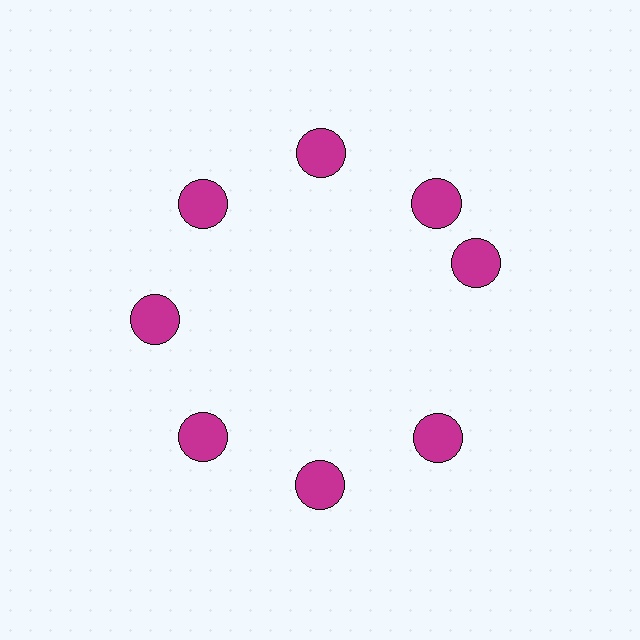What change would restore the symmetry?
The symmetry would be restored by rotating it back into even spacing with its neighbors so that all 8 circles sit at equal angles and equal distance from the center.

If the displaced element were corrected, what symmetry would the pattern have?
It would have 8-fold rotational symmetry — the pattern would map onto itself every 45 degrees.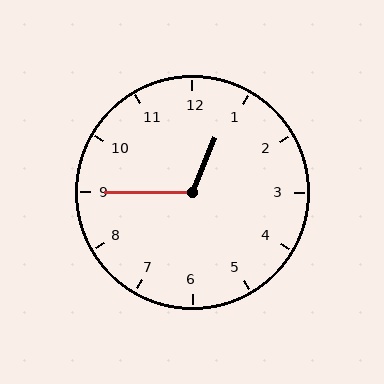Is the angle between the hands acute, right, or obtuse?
It is obtuse.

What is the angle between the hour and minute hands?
Approximately 112 degrees.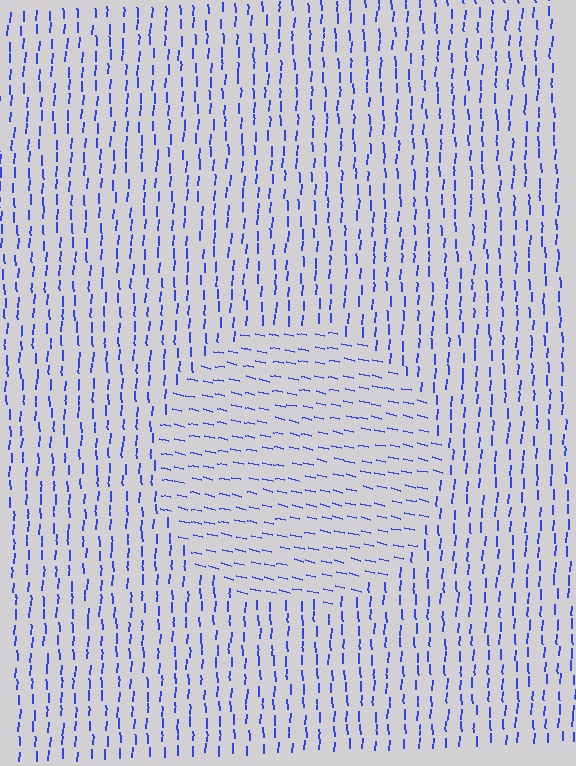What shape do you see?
I see a circle.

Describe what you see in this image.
The image is filled with small blue line segments. A circle region in the image has lines oriented differently from the surrounding lines, creating a visible texture boundary.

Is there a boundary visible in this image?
Yes, there is a texture boundary formed by a change in line orientation.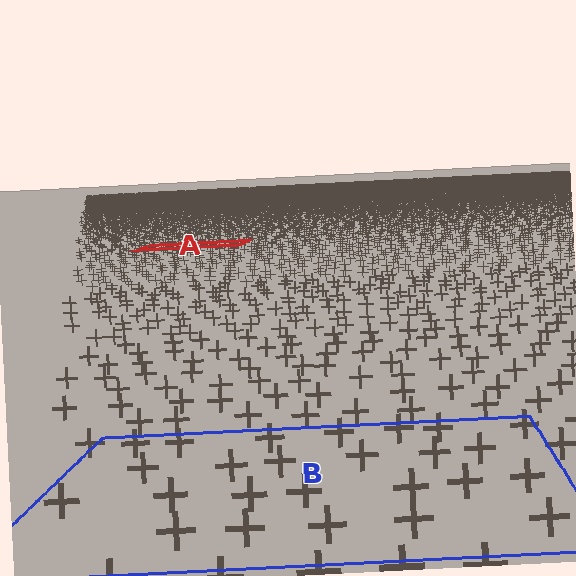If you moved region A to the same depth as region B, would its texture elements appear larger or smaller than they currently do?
They would appear larger. At a closer depth, the same texture elements are projected at a bigger on-screen size.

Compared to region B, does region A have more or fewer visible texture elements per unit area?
Region A has more texture elements per unit area — they are packed more densely because it is farther away.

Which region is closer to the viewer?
Region B is closer. The texture elements there are larger and more spread out.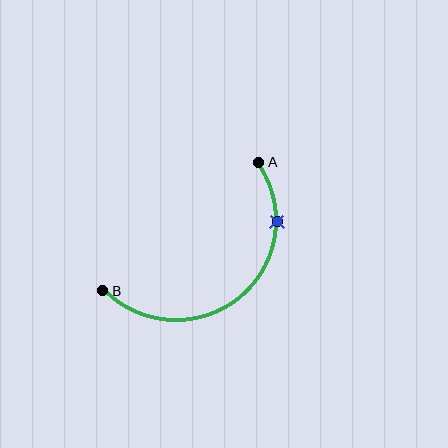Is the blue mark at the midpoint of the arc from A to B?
No. The blue mark lies on the arc but is closer to endpoint A. The arc midpoint would be at the point on the curve equidistant along the arc from both A and B.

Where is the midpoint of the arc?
The arc midpoint is the point on the curve farthest from the straight line joining A and B. It sits below and to the right of that line.